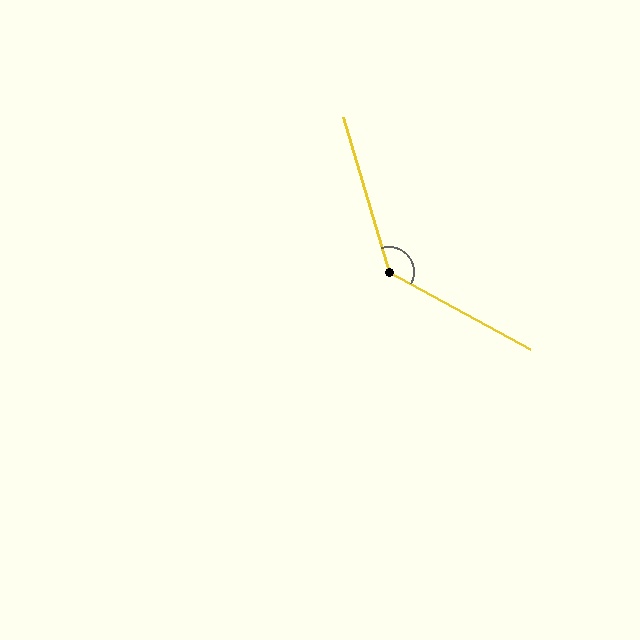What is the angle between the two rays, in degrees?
Approximately 135 degrees.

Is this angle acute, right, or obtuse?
It is obtuse.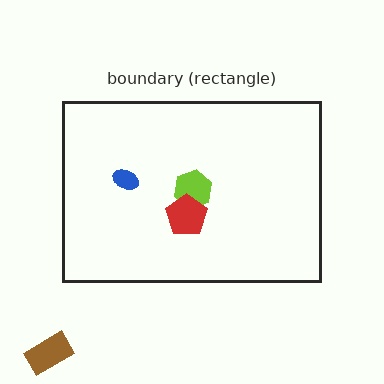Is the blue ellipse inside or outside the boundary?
Inside.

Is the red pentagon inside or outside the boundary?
Inside.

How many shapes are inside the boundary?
3 inside, 1 outside.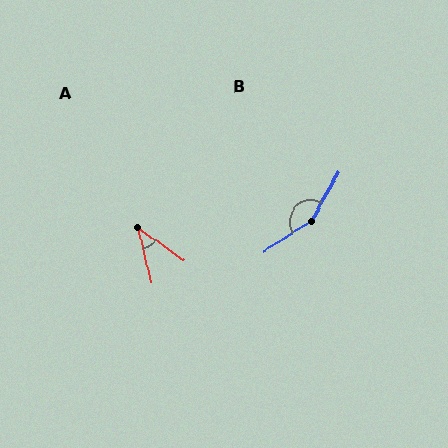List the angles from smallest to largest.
A (42°), B (151°).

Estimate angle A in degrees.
Approximately 42 degrees.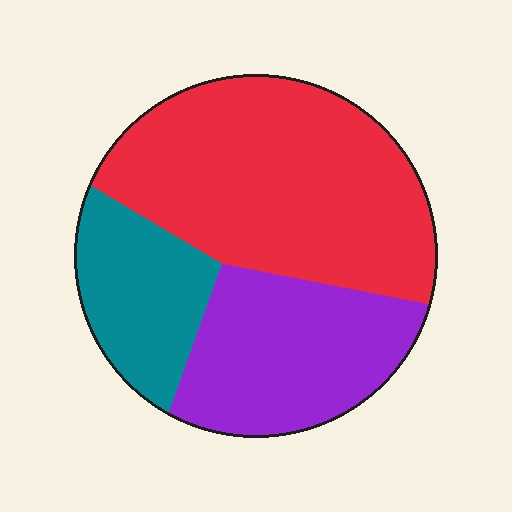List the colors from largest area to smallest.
From largest to smallest: red, purple, teal.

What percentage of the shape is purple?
Purple takes up about one third (1/3) of the shape.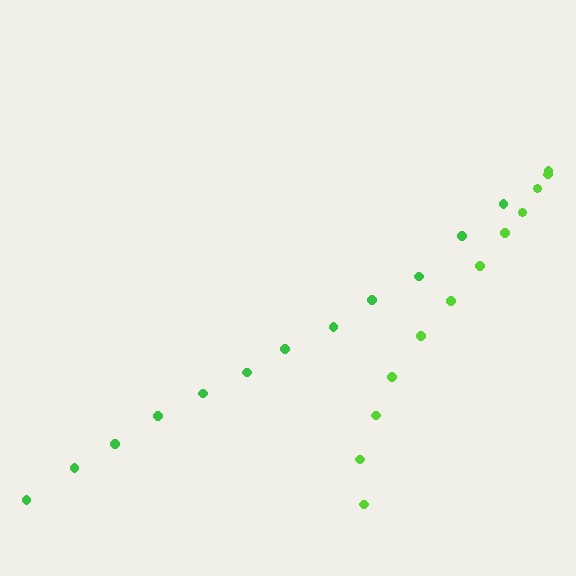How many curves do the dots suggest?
There are 2 distinct paths.